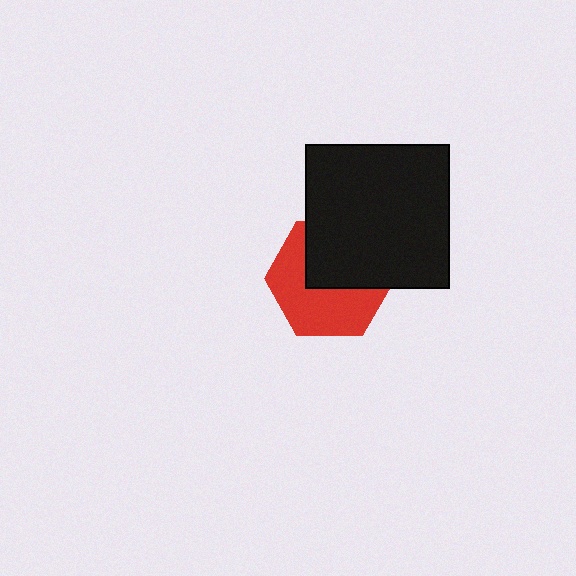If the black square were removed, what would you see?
You would see the complete red hexagon.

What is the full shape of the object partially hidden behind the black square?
The partially hidden object is a red hexagon.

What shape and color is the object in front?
The object in front is a black square.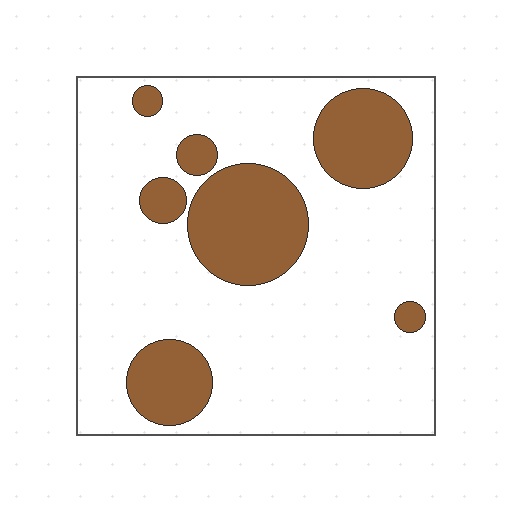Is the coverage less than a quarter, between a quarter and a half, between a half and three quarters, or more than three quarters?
Less than a quarter.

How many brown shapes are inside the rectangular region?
7.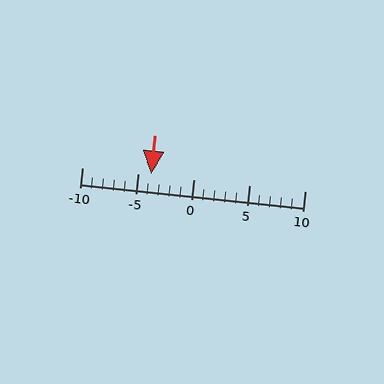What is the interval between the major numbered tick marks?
The major tick marks are spaced 5 units apart.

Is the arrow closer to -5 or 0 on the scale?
The arrow is closer to -5.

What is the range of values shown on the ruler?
The ruler shows values from -10 to 10.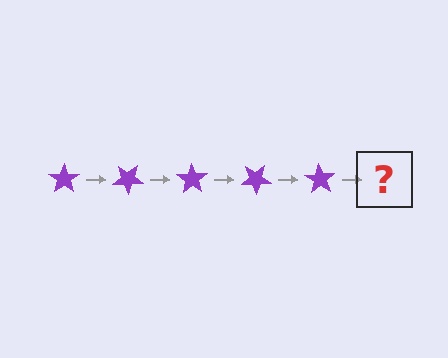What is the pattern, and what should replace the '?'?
The pattern is that the star rotates 35 degrees each step. The '?' should be a purple star rotated 175 degrees.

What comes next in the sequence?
The next element should be a purple star rotated 175 degrees.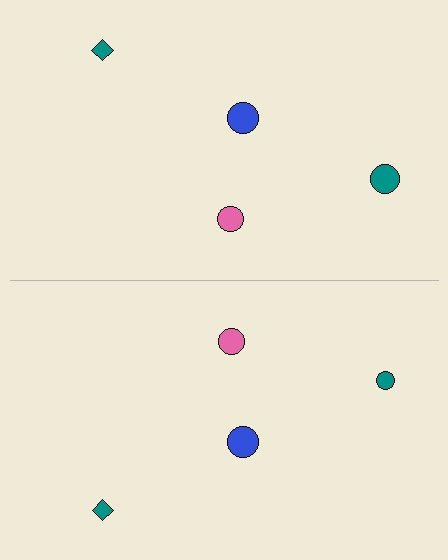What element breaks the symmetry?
The teal circle on the bottom side has a different size than its mirror counterpart.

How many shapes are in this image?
There are 8 shapes in this image.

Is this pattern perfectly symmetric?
No, the pattern is not perfectly symmetric. The teal circle on the bottom side has a different size than its mirror counterpart.